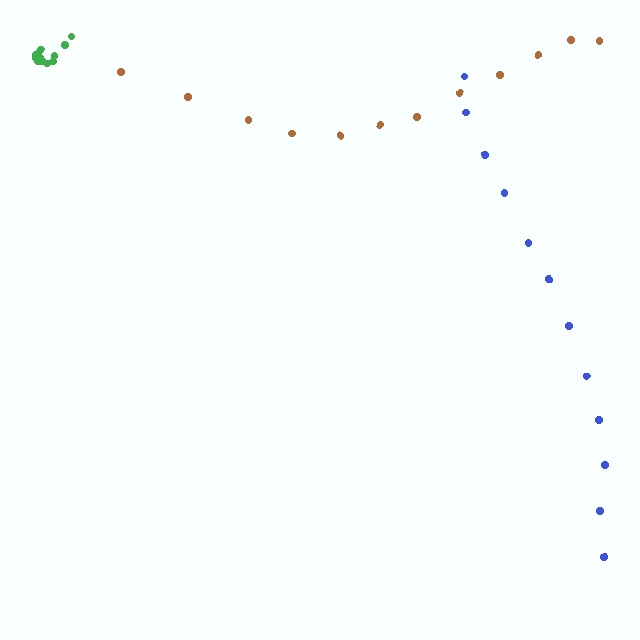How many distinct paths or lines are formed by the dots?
There are 3 distinct paths.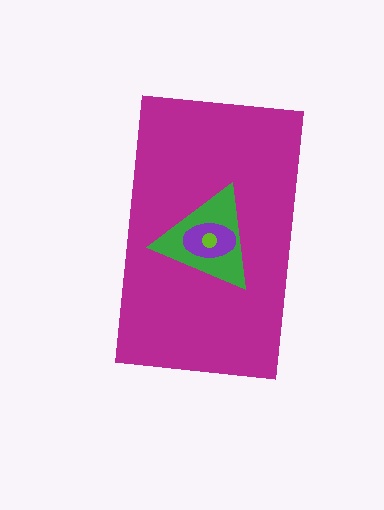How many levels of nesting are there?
4.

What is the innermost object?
The lime circle.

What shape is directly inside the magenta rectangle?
The green triangle.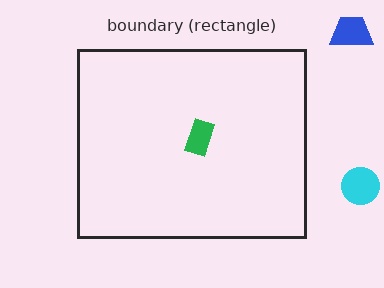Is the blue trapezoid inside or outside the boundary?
Outside.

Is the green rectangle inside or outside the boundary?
Inside.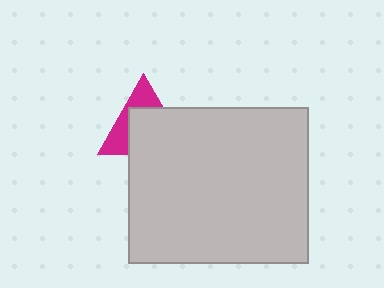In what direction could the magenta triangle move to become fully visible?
The magenta triangle could move toward the upper-left. That would shift it out from behind the light gray rectangle entirely.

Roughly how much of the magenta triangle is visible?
A small part of it is visible (roughly 39%).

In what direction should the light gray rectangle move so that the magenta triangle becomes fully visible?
The light gray rectangle should move toward the lower-right. That is the shortest direction to clear the overlap and leave the magenta triangle fully visible.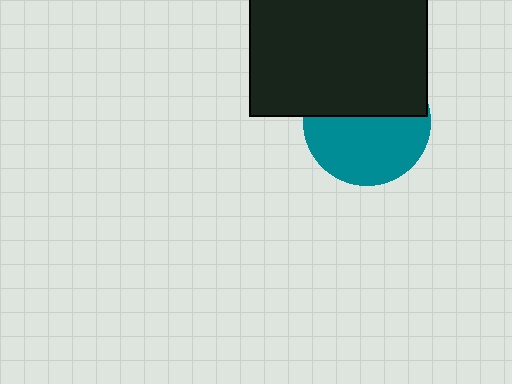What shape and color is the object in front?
The object in front is a black rectangle.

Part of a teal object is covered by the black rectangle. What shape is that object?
It is a circle.